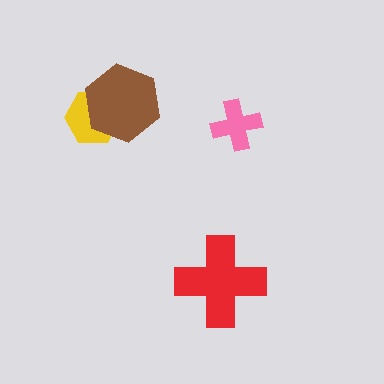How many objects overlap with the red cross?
0 objects overlap with the red cross.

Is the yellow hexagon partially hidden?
Yes, it is partially covered by another shape.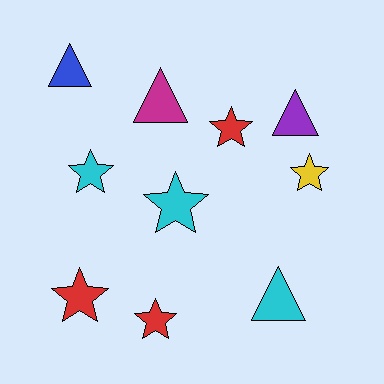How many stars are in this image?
There are 6 stars.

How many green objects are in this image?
There are no green objects.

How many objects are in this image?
There are 10 objects.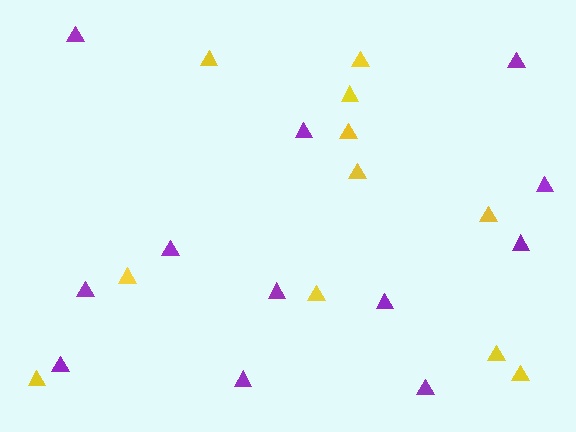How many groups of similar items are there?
There are 2 groups: one group of yellow triangles (11) and one group of purple triangles (12).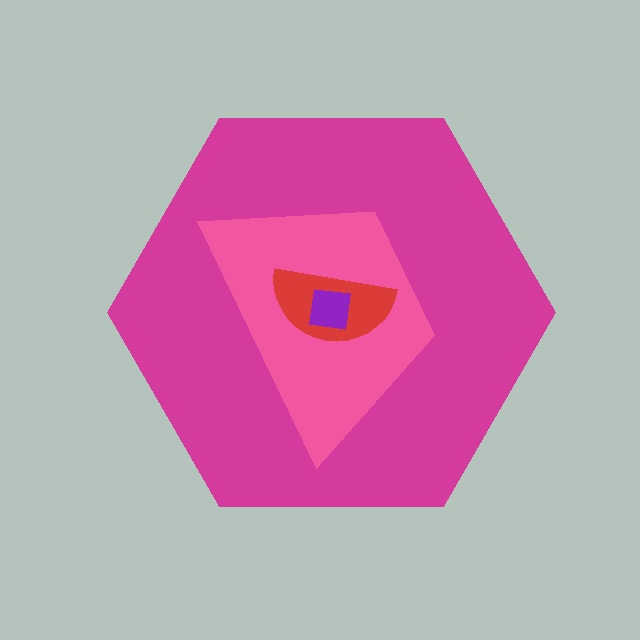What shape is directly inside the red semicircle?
The purple square.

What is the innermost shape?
The purple square.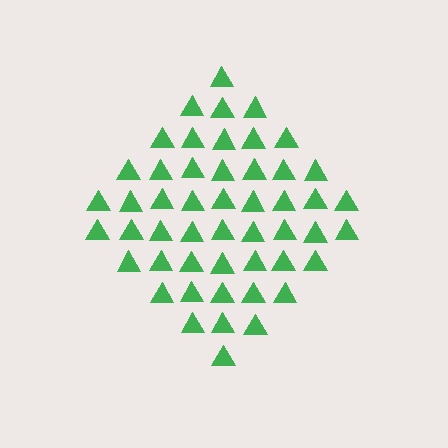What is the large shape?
The large shape is a diamond.